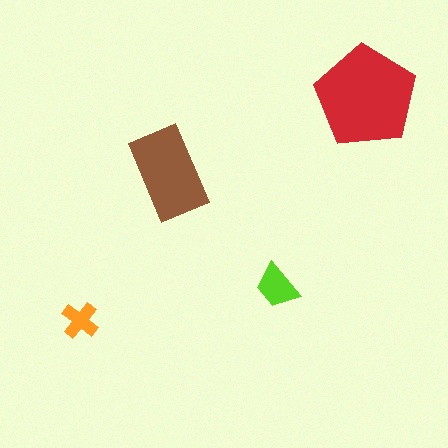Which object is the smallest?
The orange cross.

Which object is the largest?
The red pentagon.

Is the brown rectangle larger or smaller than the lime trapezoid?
Larger.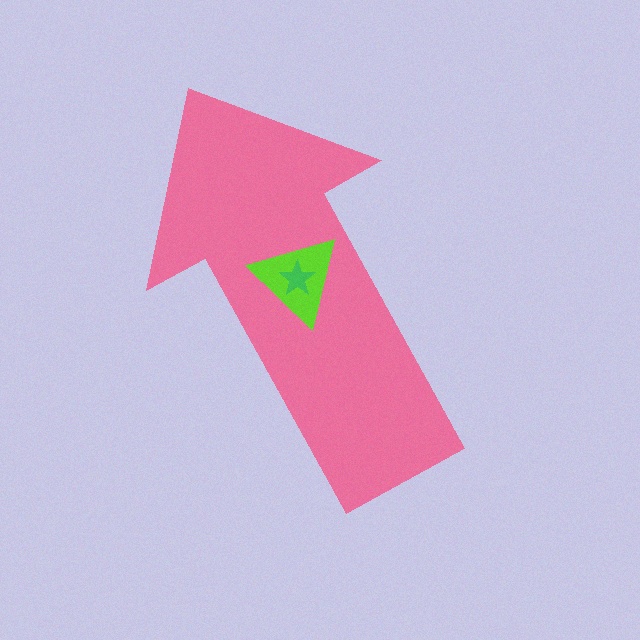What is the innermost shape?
The green star.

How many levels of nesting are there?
3.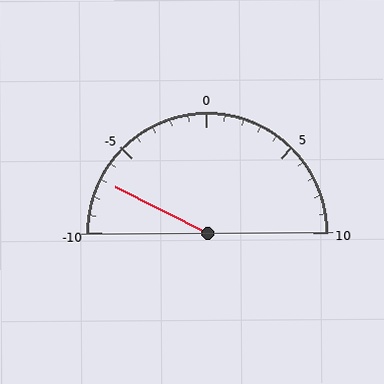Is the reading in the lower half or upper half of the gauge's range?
The reading is in the lower half of the range (-10 to 10).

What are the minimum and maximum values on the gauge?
The gauge ranges from -10 to 10.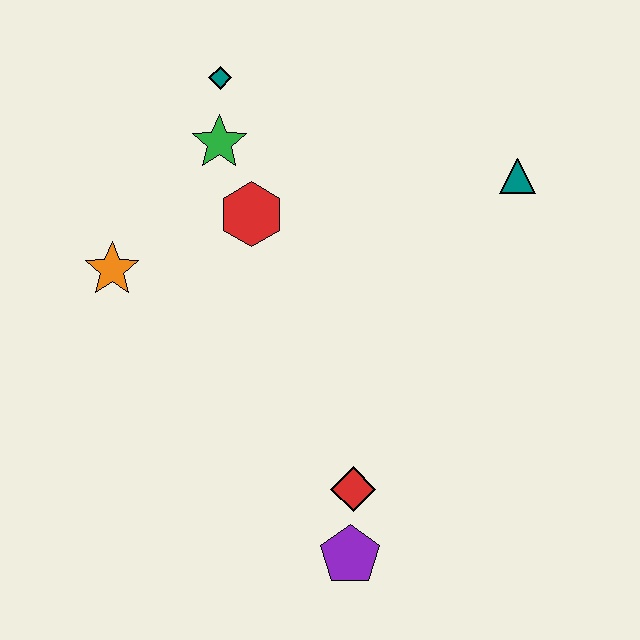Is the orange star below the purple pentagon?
No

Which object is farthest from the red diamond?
The teal diamond is farthest from the red diamond.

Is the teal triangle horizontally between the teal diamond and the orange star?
No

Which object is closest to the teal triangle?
The red hexagon is closest to the teal triangle.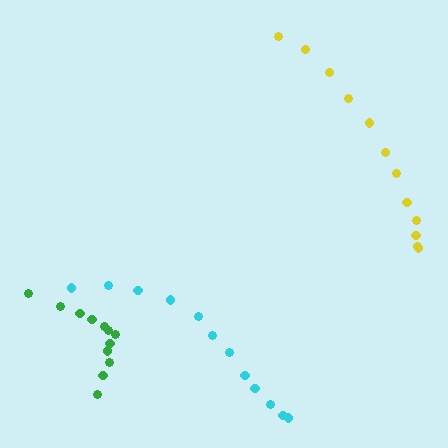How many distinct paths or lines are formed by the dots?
There are 3 distinct paths.